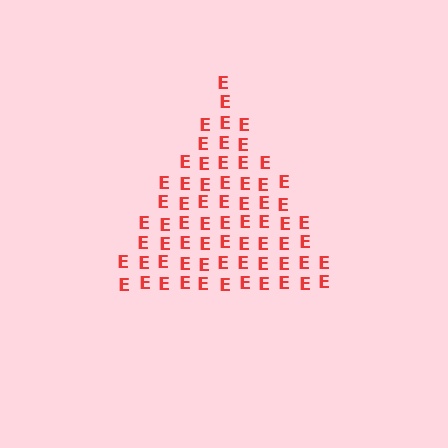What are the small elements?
The small elements are letter E's.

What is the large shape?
The large shape is a triangle.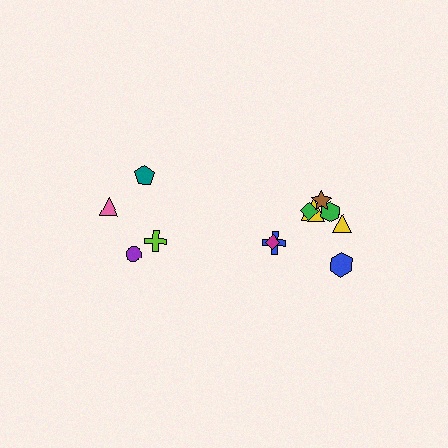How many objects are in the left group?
There are 4 objects.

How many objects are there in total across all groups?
There are 12 objects.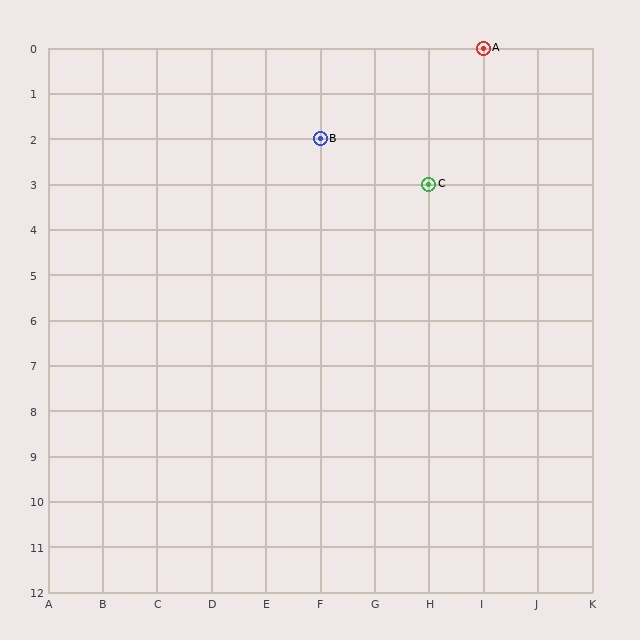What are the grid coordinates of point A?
Point A is at grid coordinates (I, 0).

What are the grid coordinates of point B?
Point B is at grid coordinates (F, 2).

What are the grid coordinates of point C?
Point C is at grid coordinates (H, 3).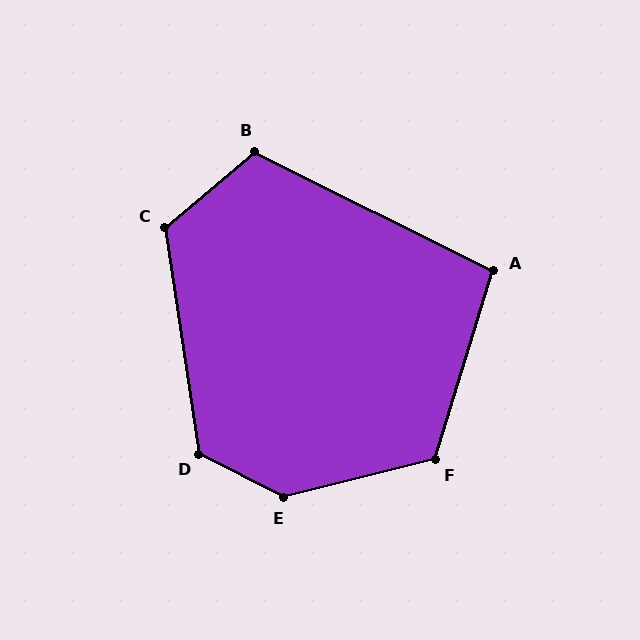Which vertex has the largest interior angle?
E, at approximately 139 degrees.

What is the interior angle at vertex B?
Approximately 113 degrees (obtuse).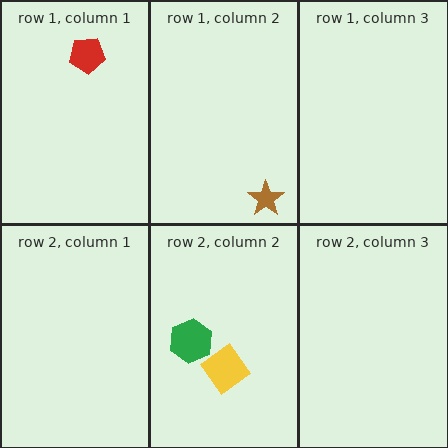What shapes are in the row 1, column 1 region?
The red pentagon.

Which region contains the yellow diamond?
The row 2, column 2 region.